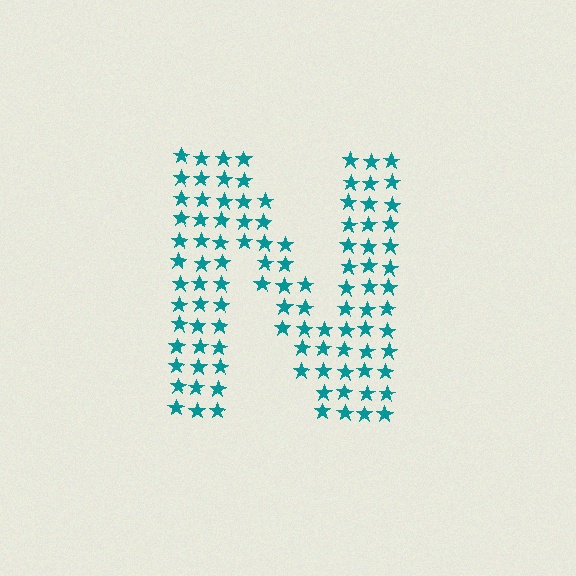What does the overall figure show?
The overall figure shows the letter N.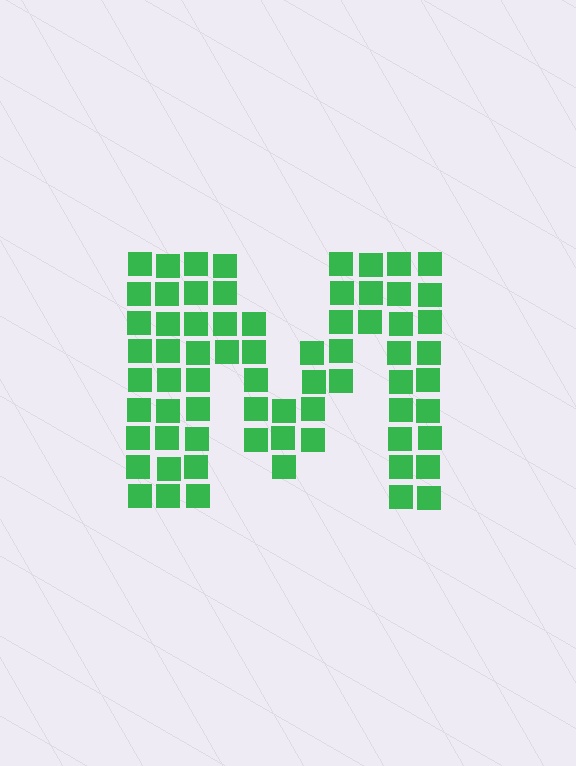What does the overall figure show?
The overall figure shows the letter M.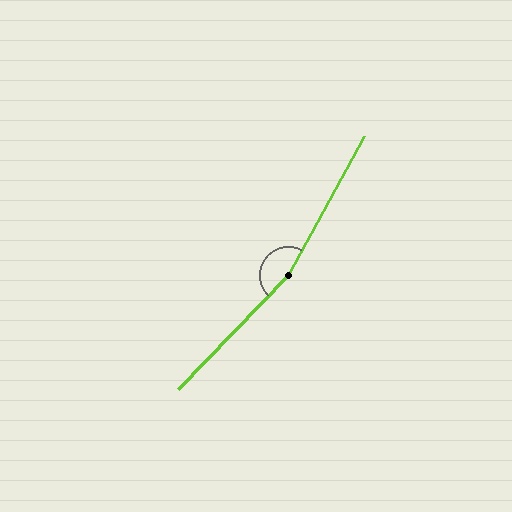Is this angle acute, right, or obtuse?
It is obtuse.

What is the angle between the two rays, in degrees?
Approximately 164 degrees.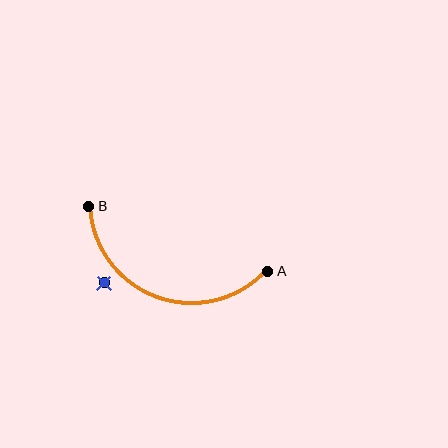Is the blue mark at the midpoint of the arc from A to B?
No — the blue mark does not lie on the arc at all. It sits slightly outside the curve.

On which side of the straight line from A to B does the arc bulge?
The arc bulges below the straight line connecting A and B.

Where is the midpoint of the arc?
The arc midpoint is the point on the curve farthest from the straight line joining A and B. It sits below that line.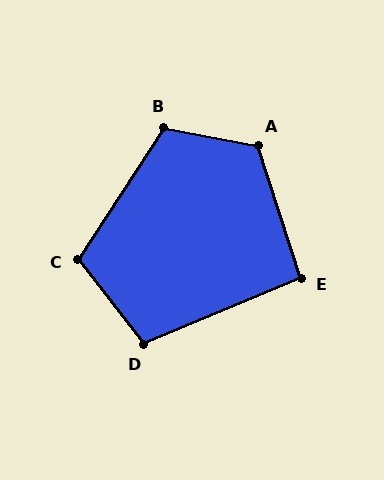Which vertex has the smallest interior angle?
E, at approximately 95 degrees.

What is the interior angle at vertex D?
Approximately 104 degrees (obtuse).